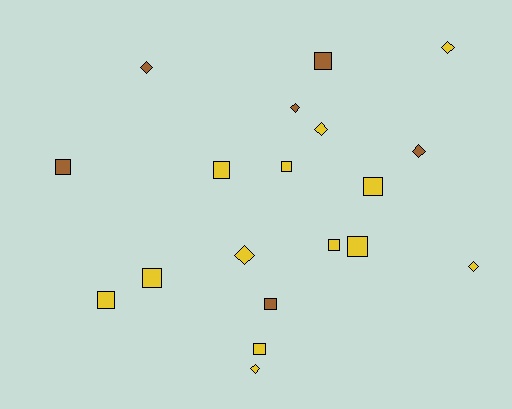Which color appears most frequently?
Yellow, with 13 objects.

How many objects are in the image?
There are 19 objects.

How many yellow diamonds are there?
There are 5 yellow diamonds.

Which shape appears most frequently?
Square, with 11 objects.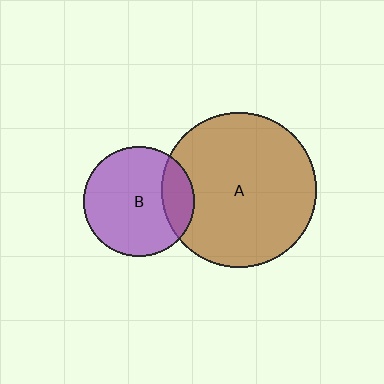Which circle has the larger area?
Circle A (brown).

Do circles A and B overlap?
Yes.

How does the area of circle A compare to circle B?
Approximately 2.0 times.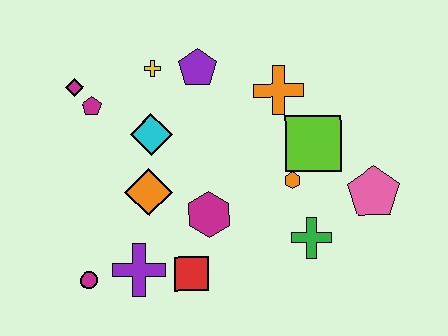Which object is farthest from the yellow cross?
The pink pentagon is farthest from the yellow cross.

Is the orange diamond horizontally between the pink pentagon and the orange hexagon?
No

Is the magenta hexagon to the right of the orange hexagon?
No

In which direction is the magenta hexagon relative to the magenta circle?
The magenta hexagon is to the right of the magenta circle.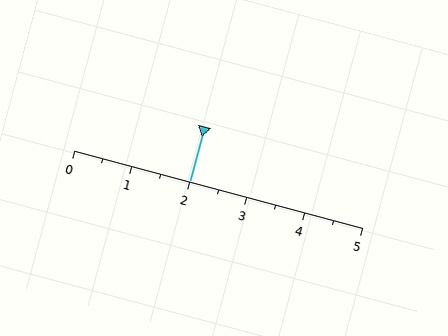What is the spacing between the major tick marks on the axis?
The major ticks are spaced 1 apart.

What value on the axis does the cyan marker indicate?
The marker indicates approximately 2.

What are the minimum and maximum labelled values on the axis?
The axis runs from 0 to 5.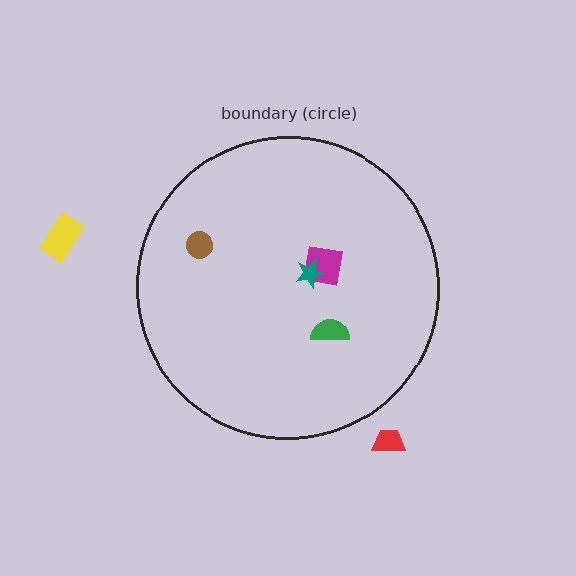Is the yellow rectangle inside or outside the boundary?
Outside.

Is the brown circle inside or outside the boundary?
Inside.